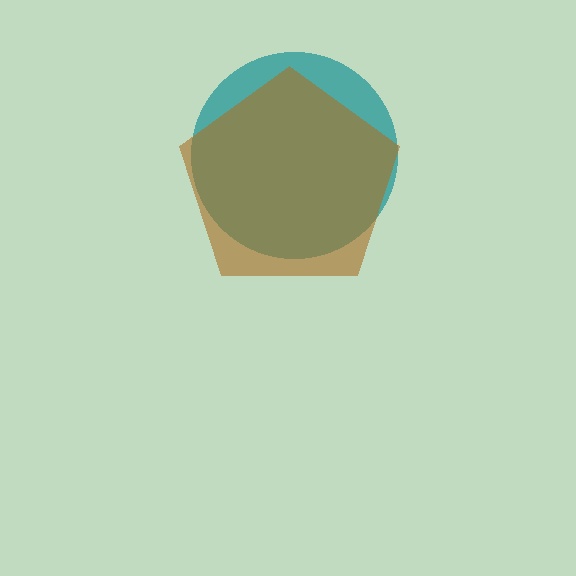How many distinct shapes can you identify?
There are 2 distinct shapes: a teal circle, a brown pentagon.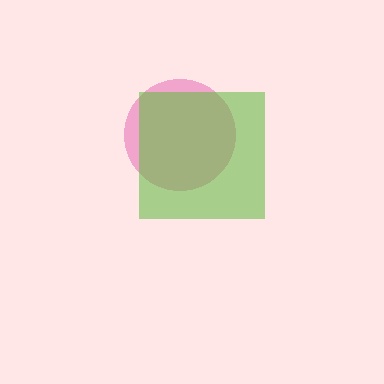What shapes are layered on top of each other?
The layered shapes are: a pink circle, a lime square.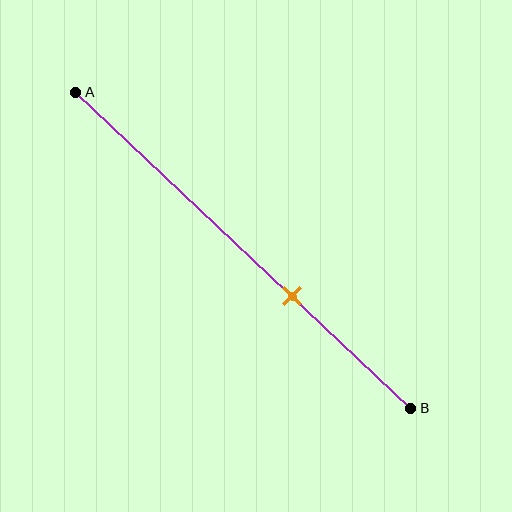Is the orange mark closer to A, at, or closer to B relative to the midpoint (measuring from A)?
The orange mark is closer to point B than the midpoint of segment AB.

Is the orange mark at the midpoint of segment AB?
No, the mark is at about 65% from A, not at the 50% midpoint.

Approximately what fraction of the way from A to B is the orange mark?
The orange mark is approximately 65% of the way from A to B.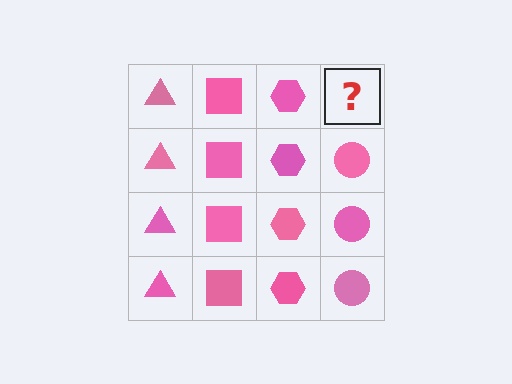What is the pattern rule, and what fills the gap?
The rule is that each column has a consistent shape. The gap should be filled with a pink circle.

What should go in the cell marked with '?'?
The missing cell should contain a pink circle.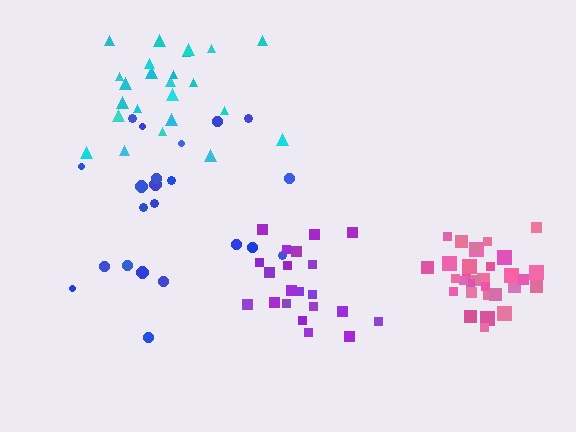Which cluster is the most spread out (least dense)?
Blue.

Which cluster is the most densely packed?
Pink.